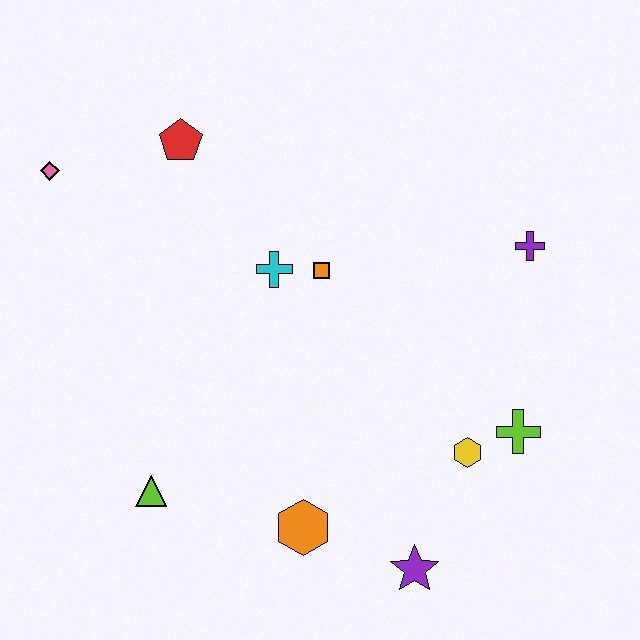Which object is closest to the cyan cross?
The orange square is closest to the cyan cross.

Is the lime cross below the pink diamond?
Yes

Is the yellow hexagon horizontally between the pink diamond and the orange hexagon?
No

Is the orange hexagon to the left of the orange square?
Yes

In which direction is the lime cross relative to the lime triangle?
The lime cross is to the right of the lime triangle.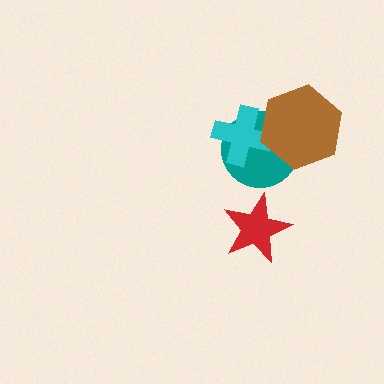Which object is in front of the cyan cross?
The brown hexagon is in front of the cyan cross.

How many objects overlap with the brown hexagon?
2 objects overlap with the brown hexagon.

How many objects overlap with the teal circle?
2 objects overlap with the teal circle.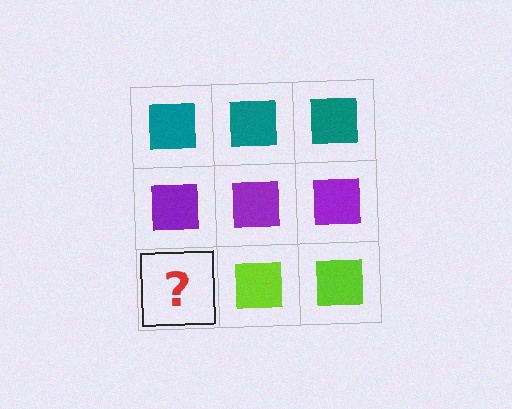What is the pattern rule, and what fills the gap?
The rule is that each row has a consistent color. The gap should be filled with a lime square.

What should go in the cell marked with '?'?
The missing cell should contain a lime square.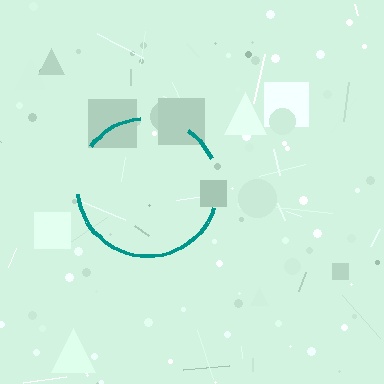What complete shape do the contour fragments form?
The contour fragments form a circle.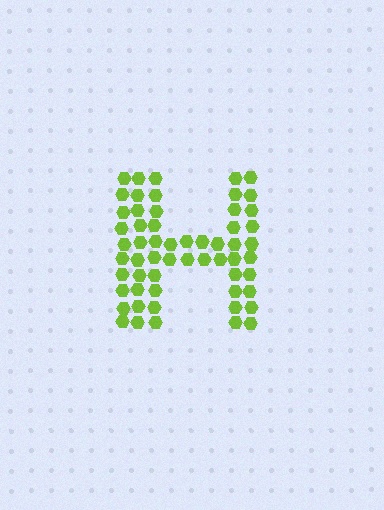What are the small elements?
The small elements are hexagons.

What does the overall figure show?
The overall figure shows the letter H.